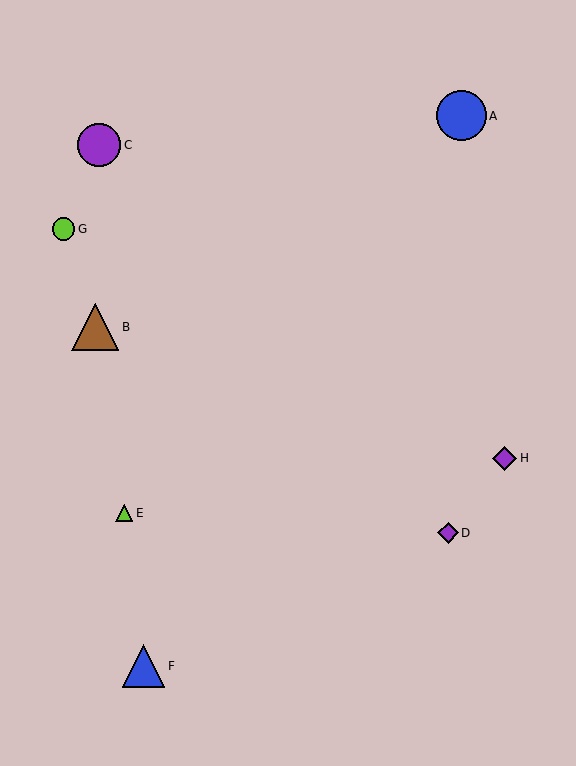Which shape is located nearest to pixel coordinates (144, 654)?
The blue triangle (labeled F) at (144, 666) is nearest to that location.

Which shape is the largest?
The blue circle (labeled A) is the largest.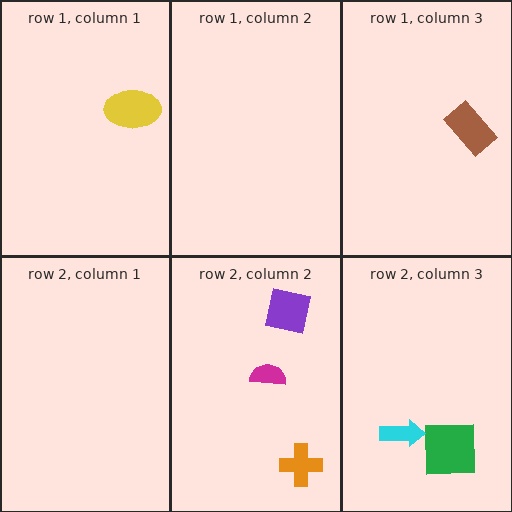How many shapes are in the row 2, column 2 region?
3.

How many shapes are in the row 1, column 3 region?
1.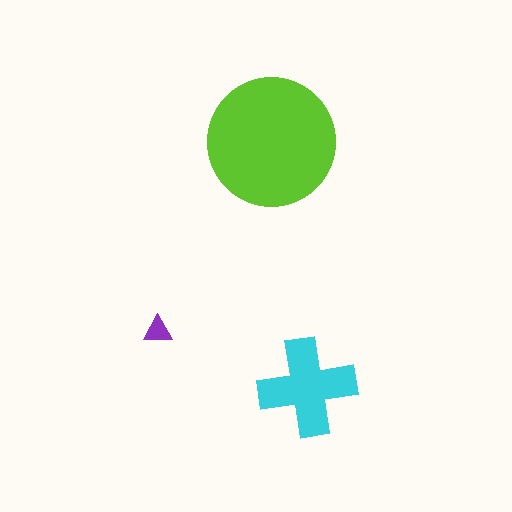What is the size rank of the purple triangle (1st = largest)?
3rd.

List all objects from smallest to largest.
The purple triangle, the cyan cross, the lime circle.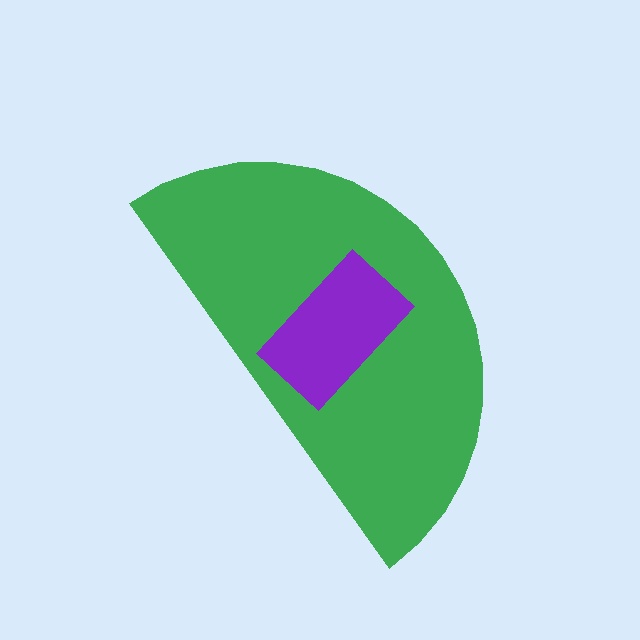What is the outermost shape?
The green semicircle.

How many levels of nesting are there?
2.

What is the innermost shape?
The purple rectangle.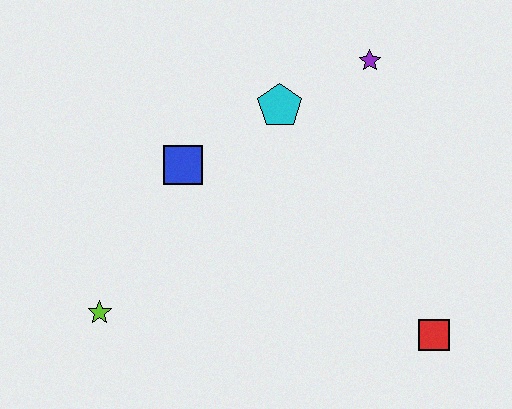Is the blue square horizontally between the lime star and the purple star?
Yes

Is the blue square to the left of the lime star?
No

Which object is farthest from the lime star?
The purple star is farthest from the lime star.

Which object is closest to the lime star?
The blue square is closest to the lime star.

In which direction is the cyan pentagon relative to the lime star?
The cyan pentagon is above the lime star.